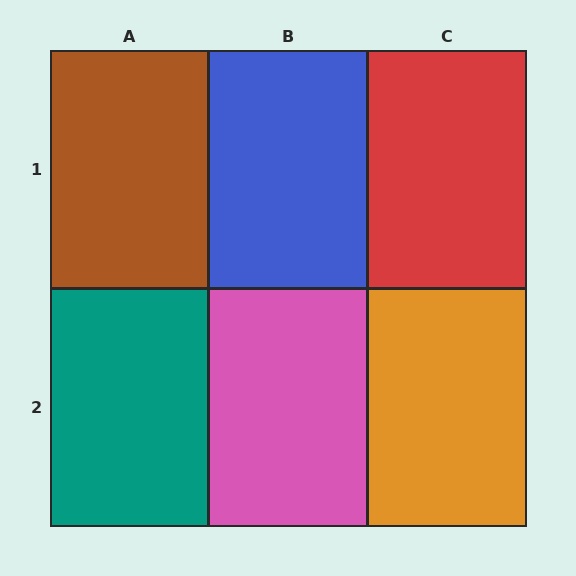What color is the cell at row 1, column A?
Brown.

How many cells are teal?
1 cell is teal.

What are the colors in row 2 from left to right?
Teal, pink, orange.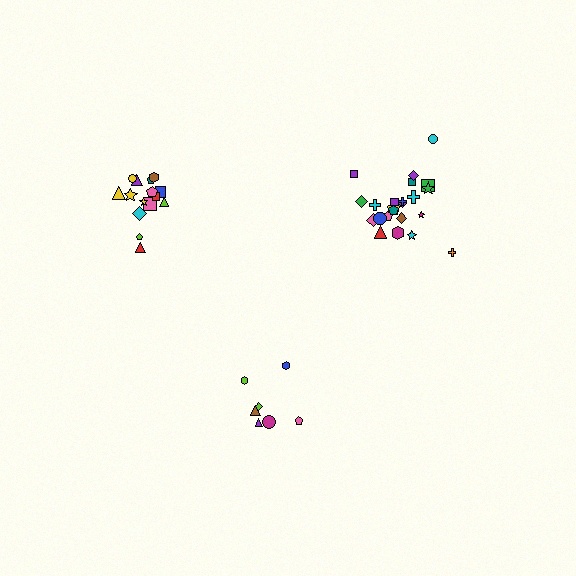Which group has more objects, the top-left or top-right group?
The top-right group.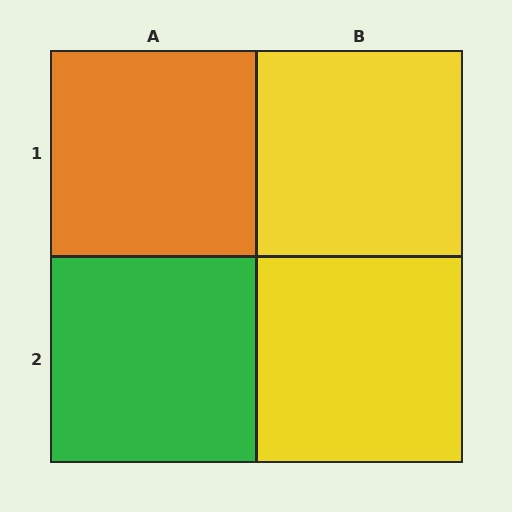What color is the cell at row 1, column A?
Orange.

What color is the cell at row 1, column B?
Yellow.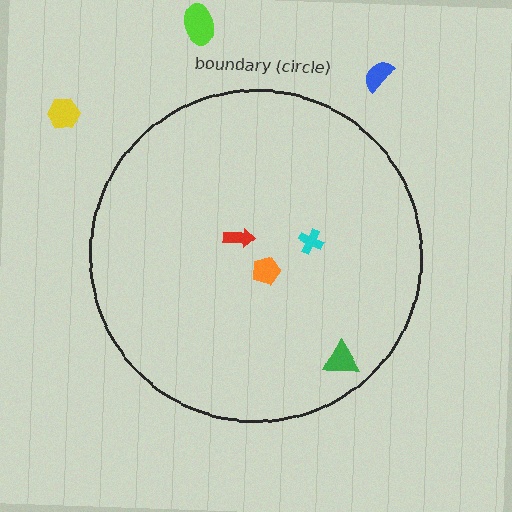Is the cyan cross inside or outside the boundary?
Inside.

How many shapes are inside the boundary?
4 inside, 3 outside.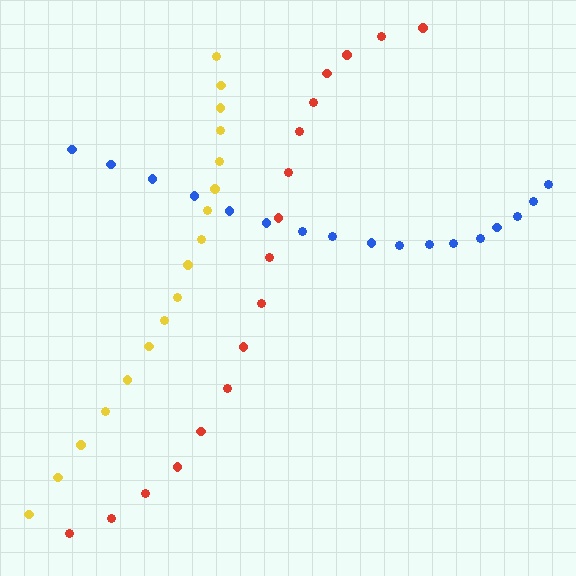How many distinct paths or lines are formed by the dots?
There are 3 distinct paths.